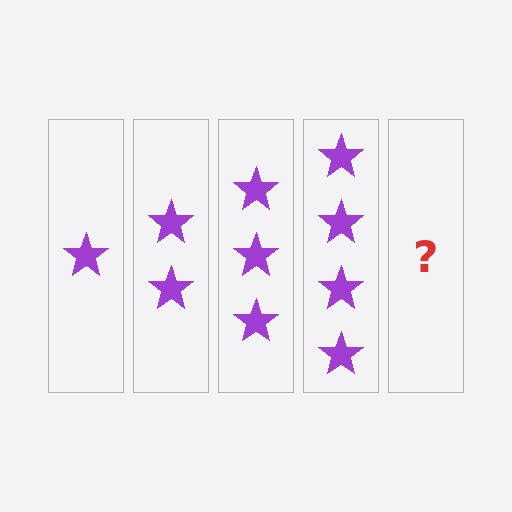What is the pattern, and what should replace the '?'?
The pattern is that each step adds one more star. The '?' should be 5 stars.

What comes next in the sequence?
The next element should be 5 stars.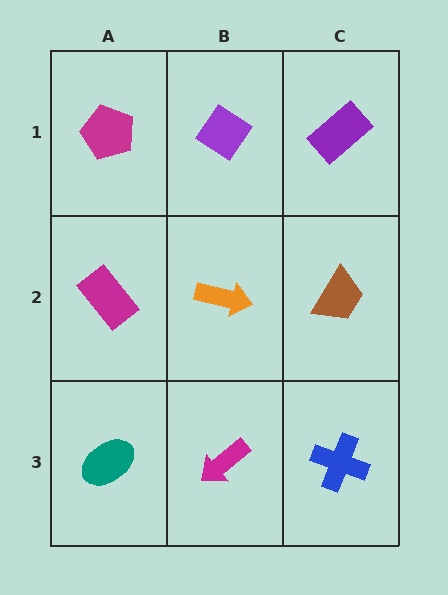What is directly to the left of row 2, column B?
A magenta rectangle.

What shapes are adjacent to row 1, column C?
A brown trapezoid (row 2, column C), a purple diamond (row 1, column B).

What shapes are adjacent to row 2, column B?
A purple diamond (row 1, column B), a magenta arrow (row 3, column B), a magenta rectangle (row 2, column A), a brown trapezoid (row 2, column C).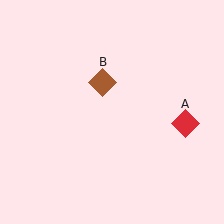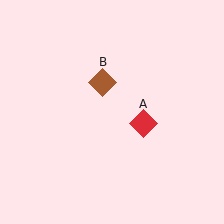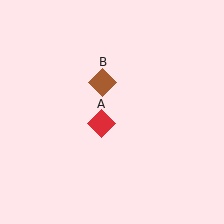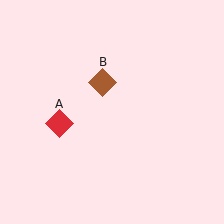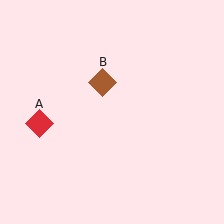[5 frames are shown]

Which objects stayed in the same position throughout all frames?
Brown diamond (object B) remained stationary.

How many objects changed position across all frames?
1 object changed position: red diamond (object A).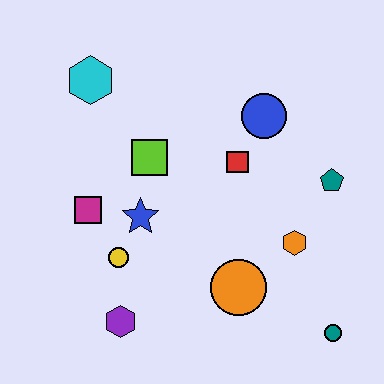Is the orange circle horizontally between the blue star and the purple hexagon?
No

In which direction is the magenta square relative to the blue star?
The magenta square is to the left of the blue star.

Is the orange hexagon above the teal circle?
Yes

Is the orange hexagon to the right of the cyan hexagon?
Yes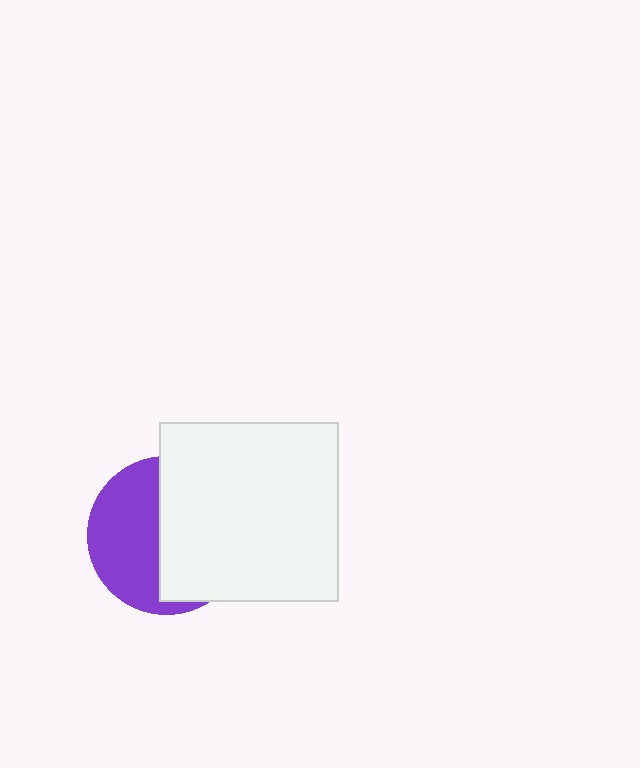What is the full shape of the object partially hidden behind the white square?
The partially hidden object is a purple circle.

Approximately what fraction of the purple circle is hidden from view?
Roughly 53% of the purple circle is hidden behind the white square.